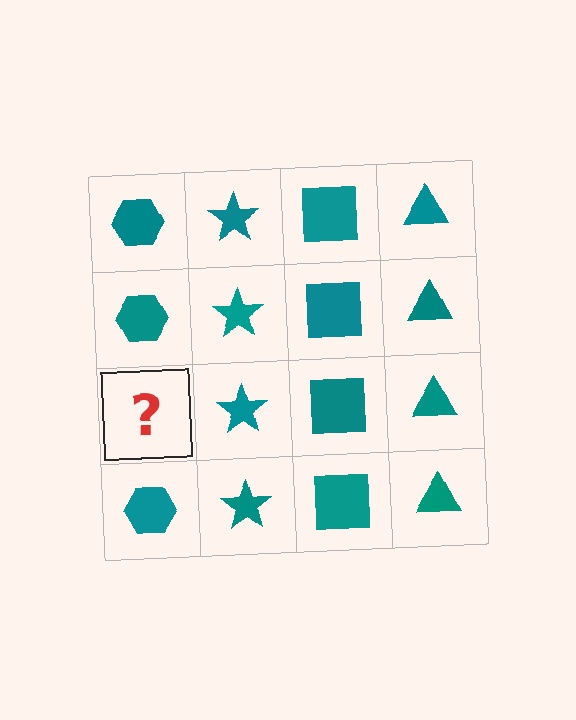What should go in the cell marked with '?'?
The missing cell should contain a teal hexagon.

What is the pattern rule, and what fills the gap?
The rule is that each column has a consistent shape. The gap should be filled with a teal hexagon.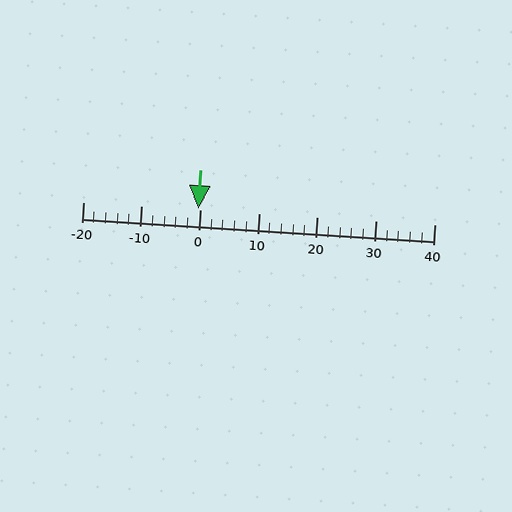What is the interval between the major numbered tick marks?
The major tick marks are spaced 10 units apart.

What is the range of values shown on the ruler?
The ruler shows values from -20 to 40.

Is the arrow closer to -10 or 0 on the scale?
The arrow is closer to 0.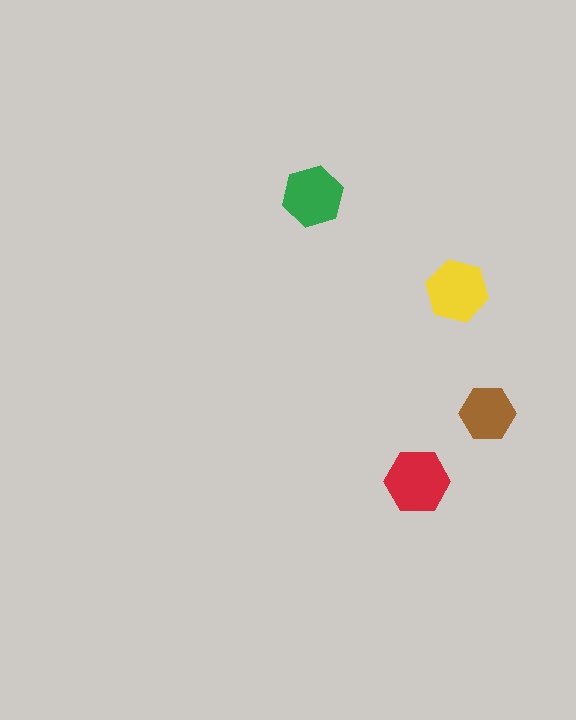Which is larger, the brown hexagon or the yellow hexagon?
The yellow one.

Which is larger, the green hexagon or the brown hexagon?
The green one.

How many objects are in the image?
There are 4 objects in the image.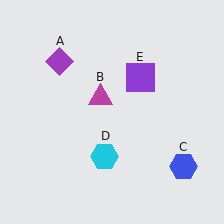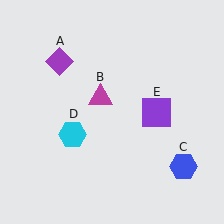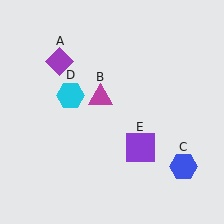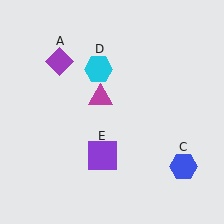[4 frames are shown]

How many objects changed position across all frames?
2 objects changed position: cyan hexagon (object D), purple square (object E).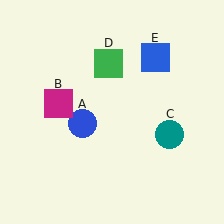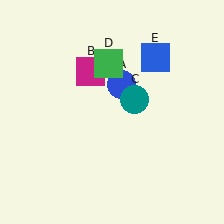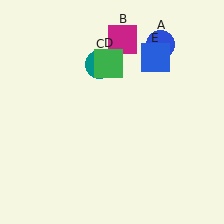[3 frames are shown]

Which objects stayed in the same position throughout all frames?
Green square (object D) and blue square (object E) remained stationary.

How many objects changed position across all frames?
3 objects changed position: blue circle (object A), magenta square (object B), teal circle (object C).